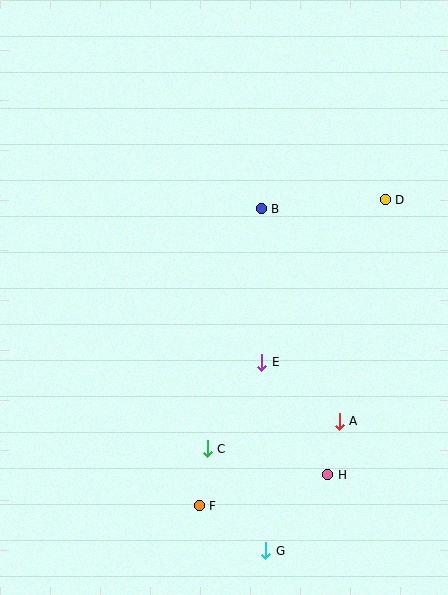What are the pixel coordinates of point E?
Point E is at (262, 362).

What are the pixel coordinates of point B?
Point B is at (261, 209).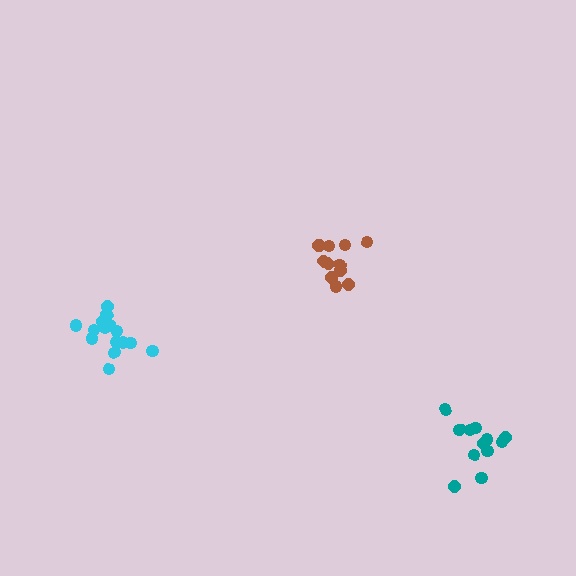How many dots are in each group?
Group 1: 12 dots, Group 2: 15 dots, Group 3: 12 dots (39 total).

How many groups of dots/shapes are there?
There are 3 groups.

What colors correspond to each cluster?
The clusters are colored: brown, cyan, teal.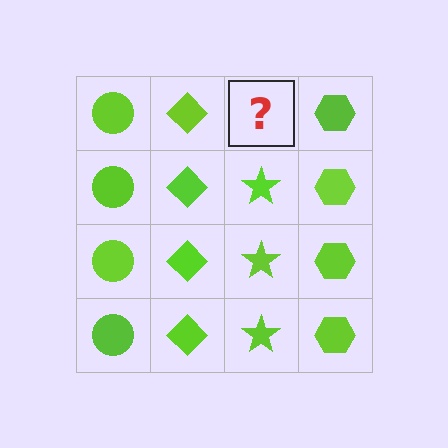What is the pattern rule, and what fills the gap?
The rule is that each column has a consistent shape. The gap should be filled with a lime star.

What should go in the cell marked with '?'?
The missing cell should contain a lime star.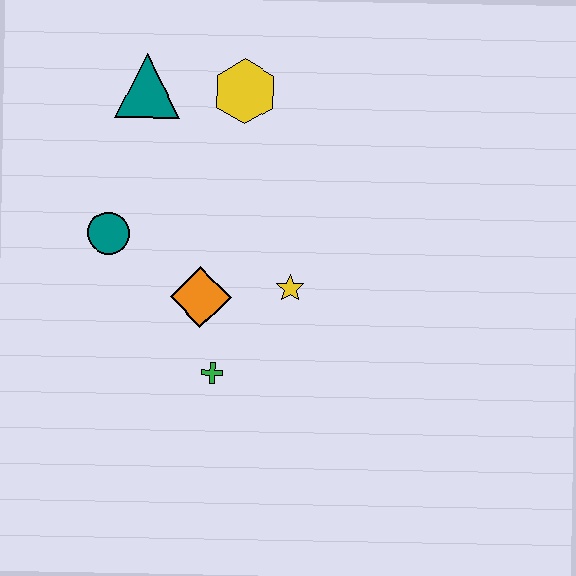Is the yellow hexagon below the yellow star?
No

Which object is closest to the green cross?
The orange diamond is closest to the green cross.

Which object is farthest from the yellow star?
The teal triangle is farthest from the yellow star.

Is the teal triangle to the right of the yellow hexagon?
No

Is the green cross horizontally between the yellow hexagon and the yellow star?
No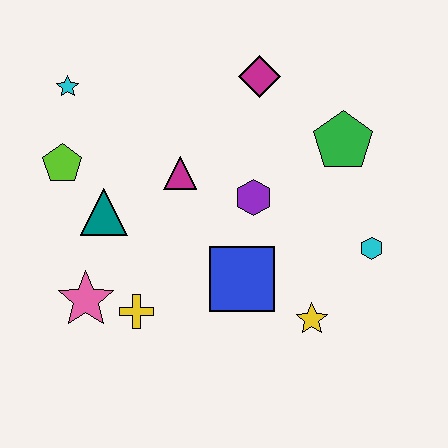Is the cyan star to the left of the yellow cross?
Yes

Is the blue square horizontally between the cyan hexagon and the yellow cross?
Yes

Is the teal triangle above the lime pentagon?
No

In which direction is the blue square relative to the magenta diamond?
The blue square is below the magenta diamond.